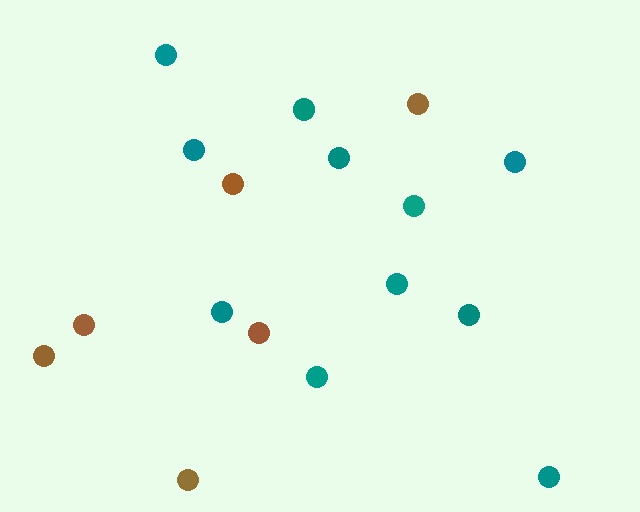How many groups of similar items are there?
There are 2 groups: one group of brown circles (6) and one group of teal circles (11).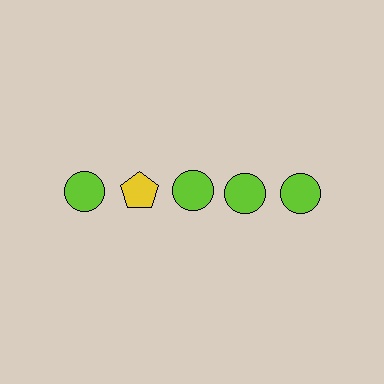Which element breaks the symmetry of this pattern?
The yellow pentagon in the top row, second from left column breaks the symmetry. All other shapes are lime circles.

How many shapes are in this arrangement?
There are 5 shapes arranged in a grid pattern.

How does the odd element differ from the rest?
It differs in both color (yellow instead of lime) and shape (pentagon instead of circle).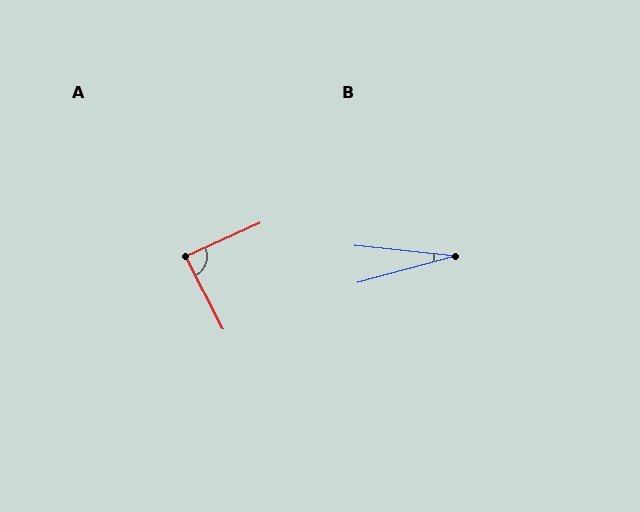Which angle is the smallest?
B, at approximately 22 degrees.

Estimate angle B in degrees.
Approximately 22 degrees.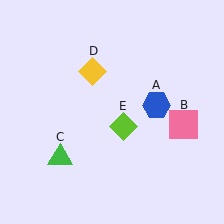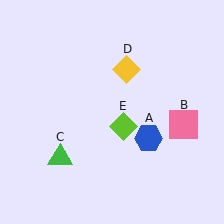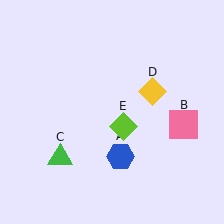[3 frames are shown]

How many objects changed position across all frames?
2 objects changed position: blue hexagon (object A), yellow diamond (object D).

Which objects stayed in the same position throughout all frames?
Pink square (object B) and green triangle (object C) and lime diamond (object E) remained stationary.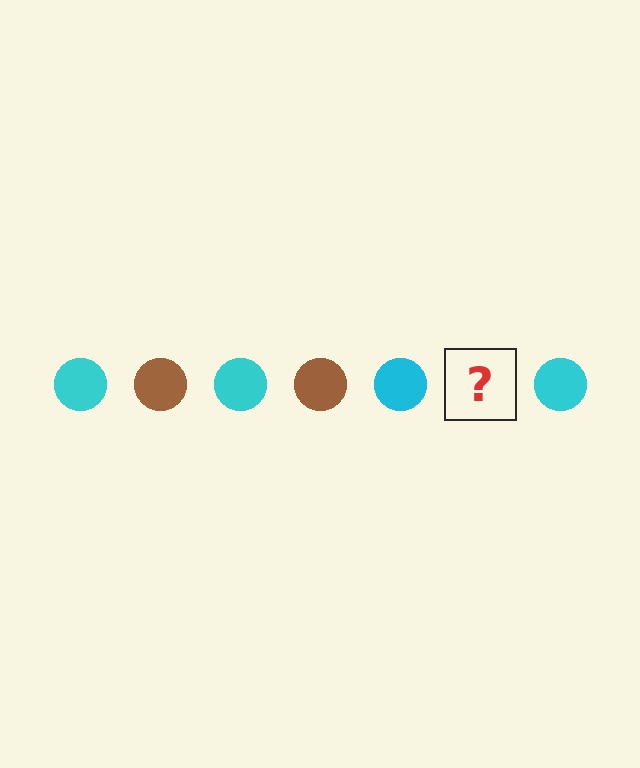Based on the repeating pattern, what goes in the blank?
The blank should be a brown circle.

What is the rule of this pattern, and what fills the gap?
The rule is that the pattern cycles through cyan, brown circles. The gap should be filled with a brown circle.